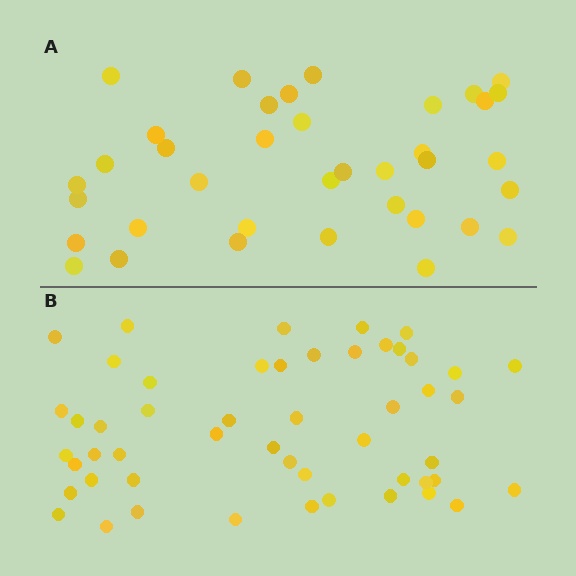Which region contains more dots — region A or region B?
Region B (the bottom region) has more dots.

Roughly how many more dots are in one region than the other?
Region B has approximately 15 more dots than region A.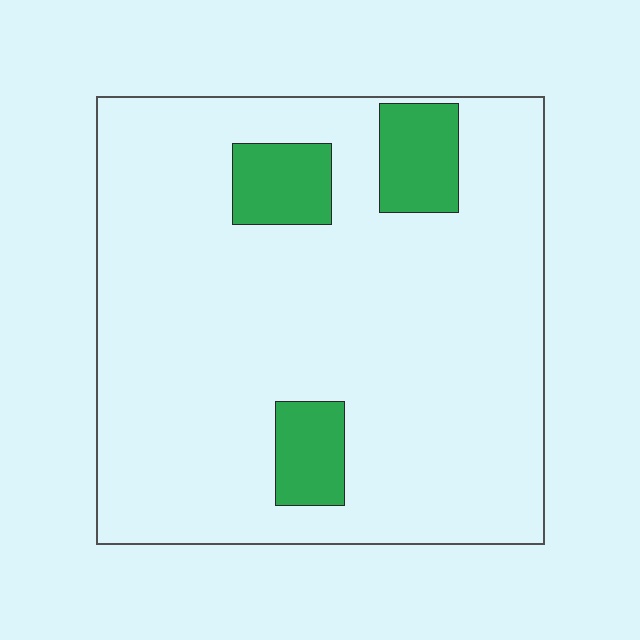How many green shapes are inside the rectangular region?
3.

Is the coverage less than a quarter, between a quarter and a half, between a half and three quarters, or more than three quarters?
Less than a quarter.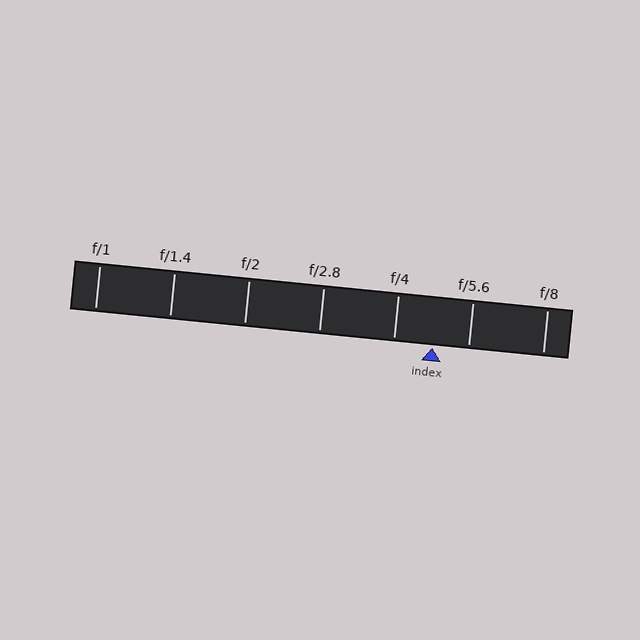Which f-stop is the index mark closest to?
The index mark is closest to f/5.6.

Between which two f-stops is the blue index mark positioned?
The index mark is between f/4 and f/5.6.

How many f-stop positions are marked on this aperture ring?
There are 7 f-stop positions marked.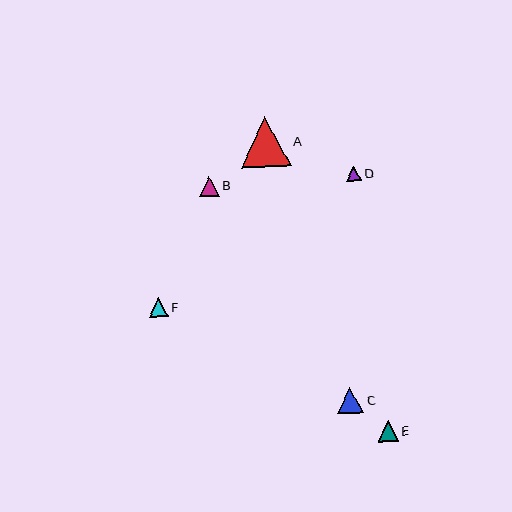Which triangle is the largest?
Triangle A is the largest with a size of approximately 50 pixels.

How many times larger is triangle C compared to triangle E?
Triangle C is approximately 1.3 times the size of triangle E.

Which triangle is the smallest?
Triangle D is the smallest with a size of approximately 15 pixels.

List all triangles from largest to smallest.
From largest to smallest: A, C, E, B, F, D.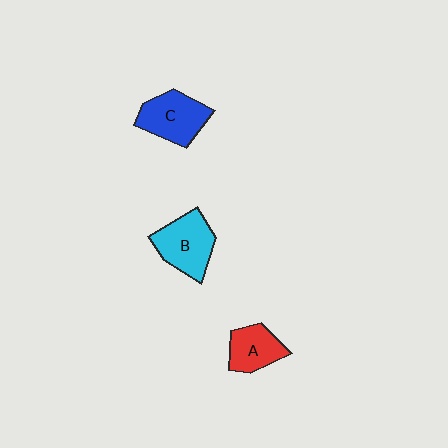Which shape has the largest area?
Shape B (cyan).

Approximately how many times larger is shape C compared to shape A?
Approximately 1.3 times.